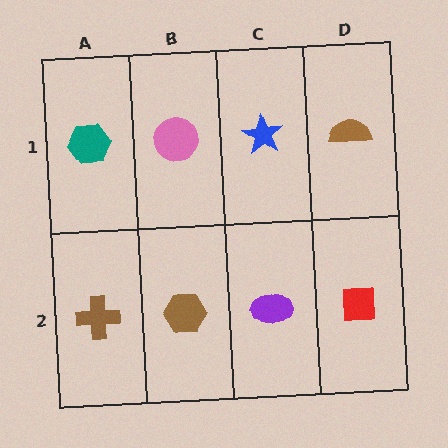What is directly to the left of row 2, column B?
A brown cross.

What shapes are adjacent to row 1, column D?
A red square (row 2, column D), a blue star (row 1, column C).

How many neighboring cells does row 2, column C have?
3.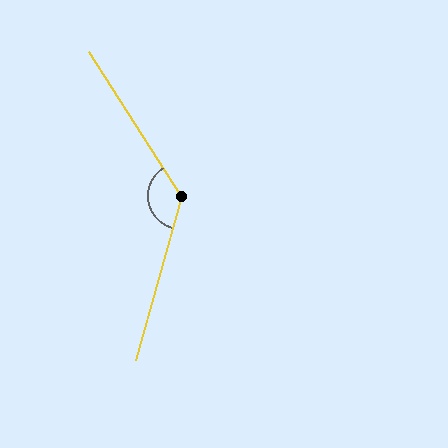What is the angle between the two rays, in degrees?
Approximately 132 degrees.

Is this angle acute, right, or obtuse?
It is obtuse.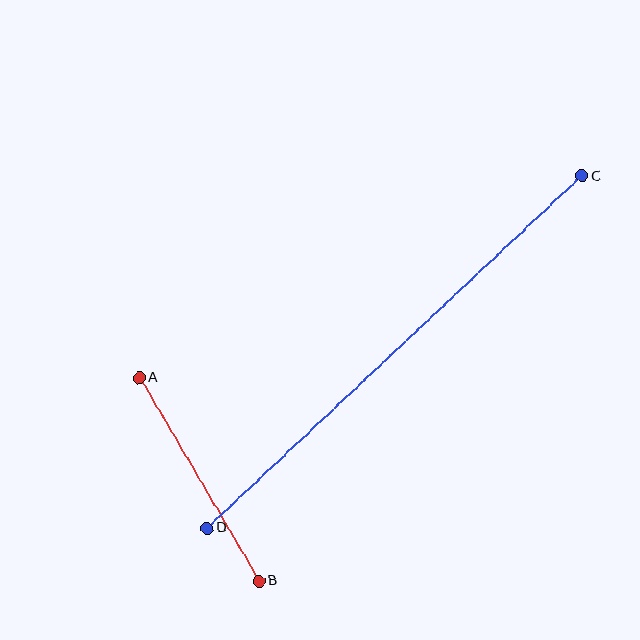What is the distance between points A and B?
The distance is approximately 235 pixels.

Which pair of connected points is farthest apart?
Points C and D are farthest apart.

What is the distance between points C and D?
The distance is approximately 514 pixels.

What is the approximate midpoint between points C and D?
The midpoint is at approximately (395, 352) pixels.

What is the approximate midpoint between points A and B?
The midpoint is at approximately (199, 479) pixels.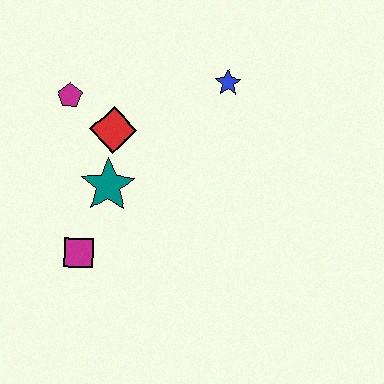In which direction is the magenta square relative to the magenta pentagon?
The magenta square is below the magenta pentagon.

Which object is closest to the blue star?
The red diamond is closest to the blue star.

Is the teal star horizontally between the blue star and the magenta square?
Yes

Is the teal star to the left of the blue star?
Yes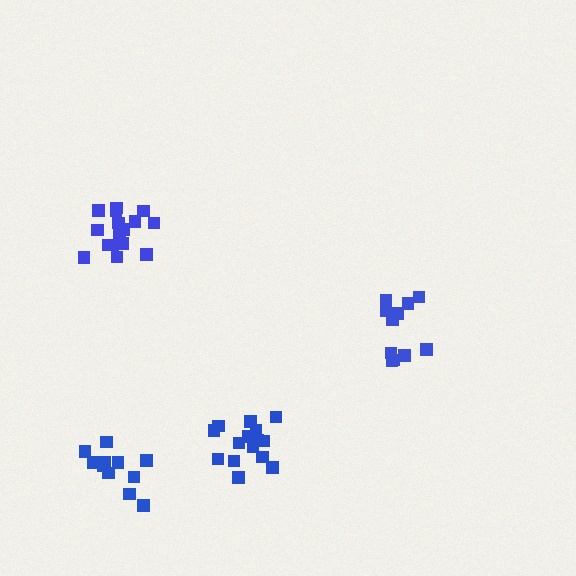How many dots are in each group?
Group 1: 16 dots, Group 2: 12 dots, Group 3: 15 dots, Group 4: 12 dots (55 total).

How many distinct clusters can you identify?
There are 4 distinct clusters.